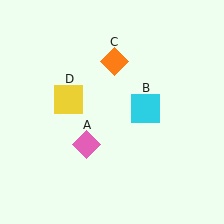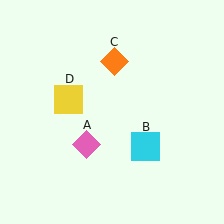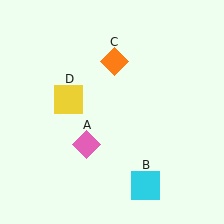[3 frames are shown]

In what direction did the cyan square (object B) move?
The cyan square (object B) moved down.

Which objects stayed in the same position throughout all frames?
Pink diamond (object A) and orange diamond (object C) and yellow square (object D) remained stationary.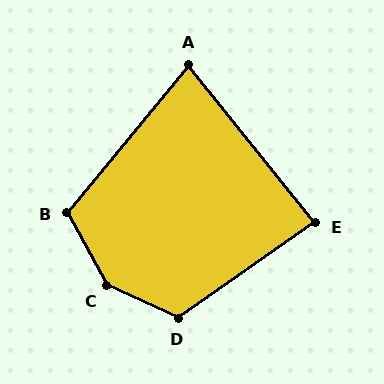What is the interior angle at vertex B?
Approximately 112 degrees (obtuse).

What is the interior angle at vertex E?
Approximately 86 degrees (approximately right).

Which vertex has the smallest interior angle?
A, at approximately 79 degrees.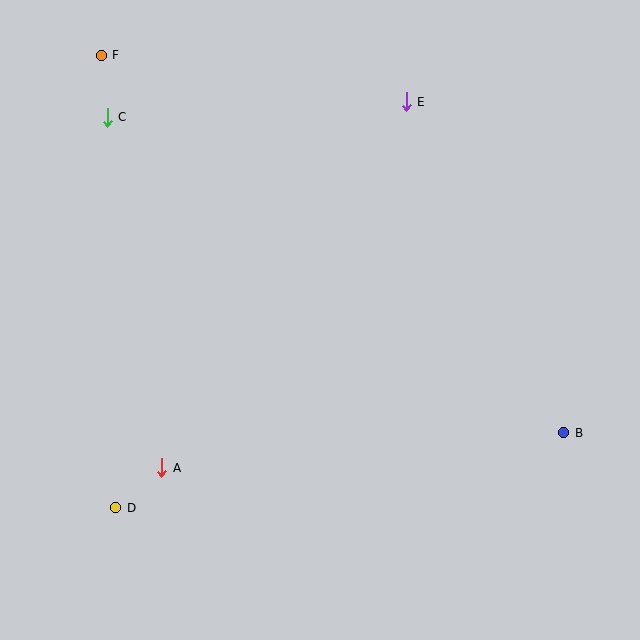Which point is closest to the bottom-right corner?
Point B is closest to the bottom-right corner.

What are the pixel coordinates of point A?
Point A is at (162, 468).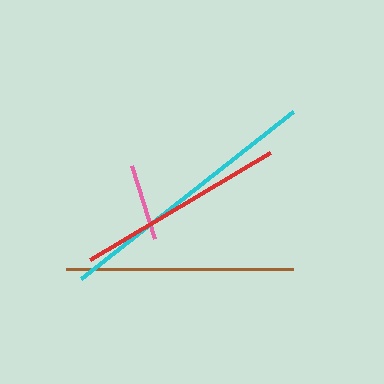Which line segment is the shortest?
The pink line is the shortest at approximately 76 pixels.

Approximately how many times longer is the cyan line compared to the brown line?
The cyan line is approximately 1.2 times the length of the brown line.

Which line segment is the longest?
The cyan line is the longest at approximately 270 pixels.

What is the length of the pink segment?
The pink segment is approximately 76 pixels long.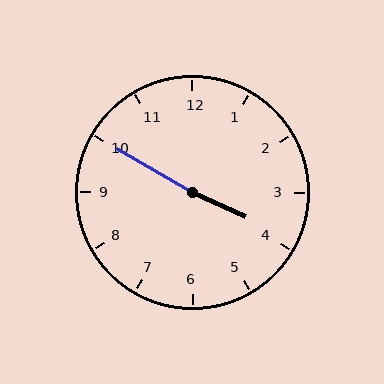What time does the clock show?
3:50.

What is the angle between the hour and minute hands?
Approximately 175 degrees.